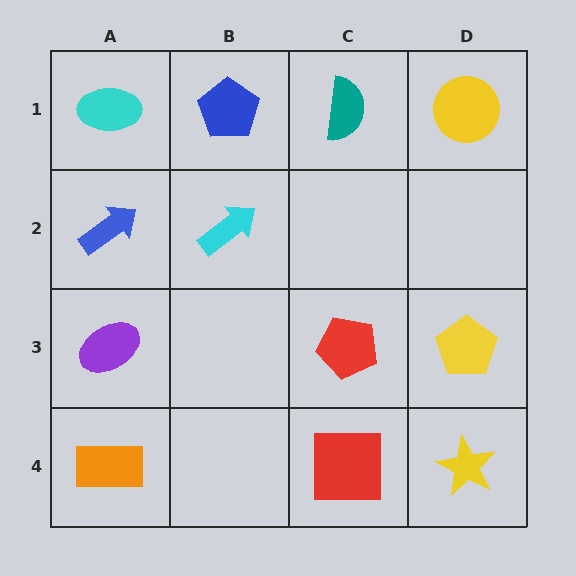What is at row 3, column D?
A yellow pentagon.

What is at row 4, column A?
An orange rectangle.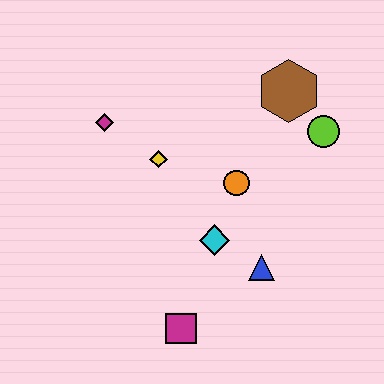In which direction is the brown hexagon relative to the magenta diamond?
The brown hexagon is to the right of the magenta diamond.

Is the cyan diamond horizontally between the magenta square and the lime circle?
Yes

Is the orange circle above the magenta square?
Yes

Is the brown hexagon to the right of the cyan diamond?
Yes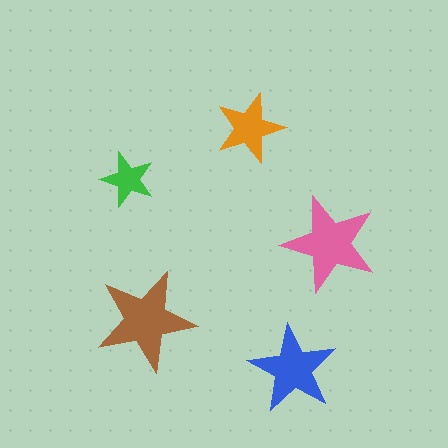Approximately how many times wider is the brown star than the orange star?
About 1.5 times wider.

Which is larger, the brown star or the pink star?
The brown one.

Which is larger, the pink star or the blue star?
The pink one.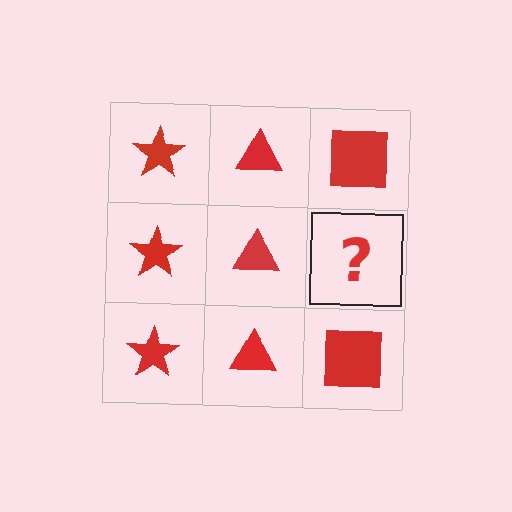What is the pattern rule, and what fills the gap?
The rule is that each column has a consistent shape. The gap should be filled with a red square.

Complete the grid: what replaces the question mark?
The question mark should be replaced with a red square.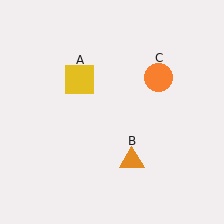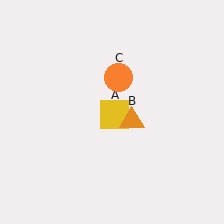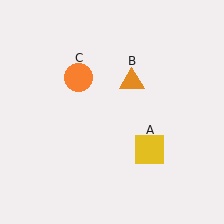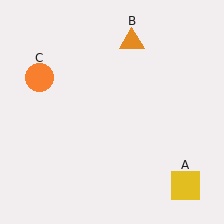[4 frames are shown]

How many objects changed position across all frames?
3 objects changed position: yellow square (object A), orange triangle (object B), orange circle (object C).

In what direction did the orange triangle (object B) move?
The orange triangle (object B) moved up.